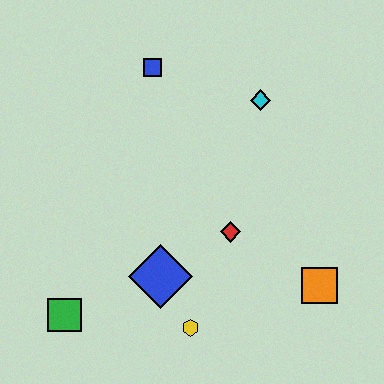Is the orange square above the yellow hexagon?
Yes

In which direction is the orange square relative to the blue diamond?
The orange square is to the right of the blue diamond.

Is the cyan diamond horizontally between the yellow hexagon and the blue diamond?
No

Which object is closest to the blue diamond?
The yellow hexagon is closest to the blue diamond.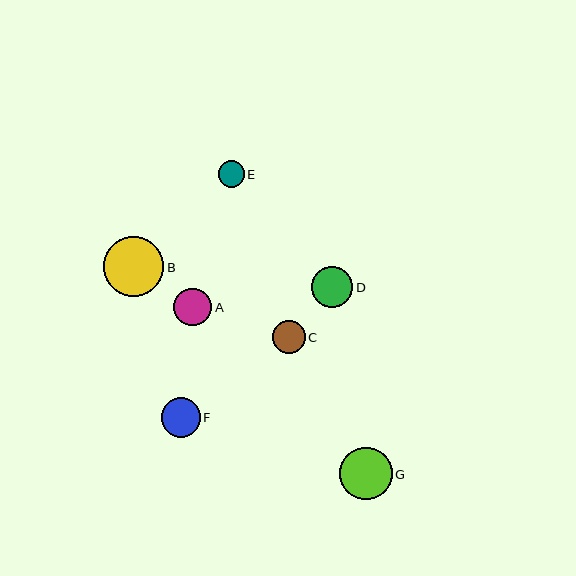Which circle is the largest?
Circle B is the largest with a size of approximately 60 pixels.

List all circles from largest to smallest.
From largest to smallest: B, G, D, F, A, C, E.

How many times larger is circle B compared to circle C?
Circle B is approximately 1.8 times the size of circle C.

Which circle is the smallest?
Circle E is the smallest with a size of approximately 26 pixels.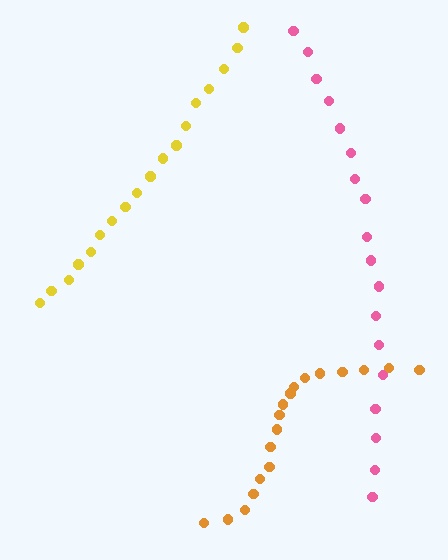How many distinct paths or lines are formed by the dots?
There are 3 distinct paths.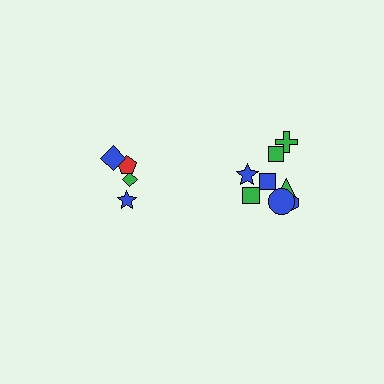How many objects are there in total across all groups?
There are 12 objects.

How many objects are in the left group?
There are 4 objects.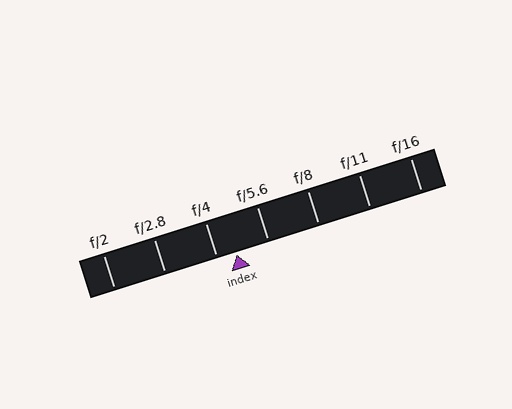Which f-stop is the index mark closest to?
The index mark is closest to f/4.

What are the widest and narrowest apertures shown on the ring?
The widest aperture shown is f/2 and the narrowest is f/16.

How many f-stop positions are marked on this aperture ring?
There are 7 f-stop positions marked.